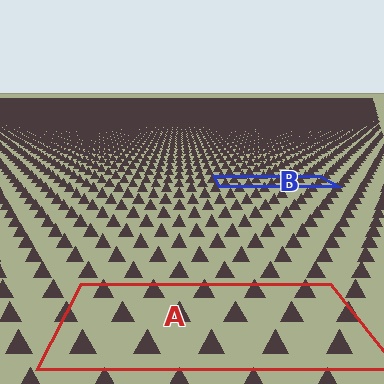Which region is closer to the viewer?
Region A is closer. The texture elements there are larger and more spread out.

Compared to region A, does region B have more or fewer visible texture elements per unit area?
Region B has more texture elements per unit area — they are packed more densely because it is farther away.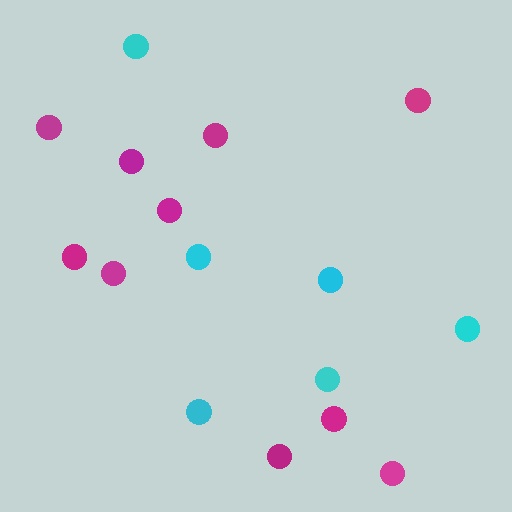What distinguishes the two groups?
There are 2 groups: one group of magenta circles (10) and one group of cyan circles (6).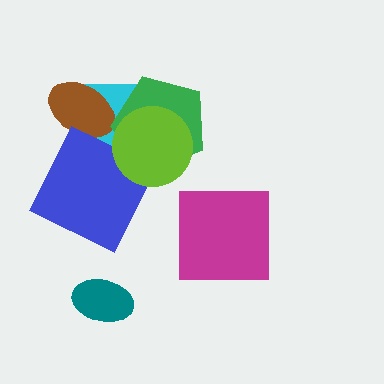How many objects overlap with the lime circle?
3 objects overlap with the lime circle.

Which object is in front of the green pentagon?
The lime circle is in front of the green pentagon.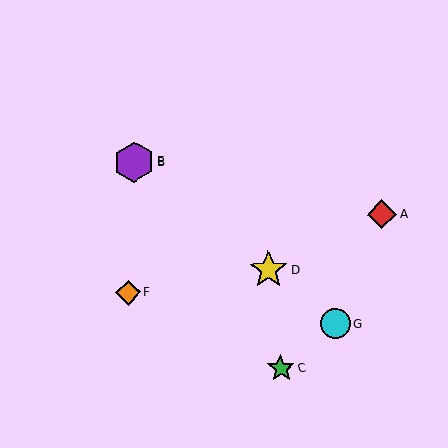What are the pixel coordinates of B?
Object B is at (134, 162).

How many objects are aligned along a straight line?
4 objects (B, D, E, G) are aligned along a straight line.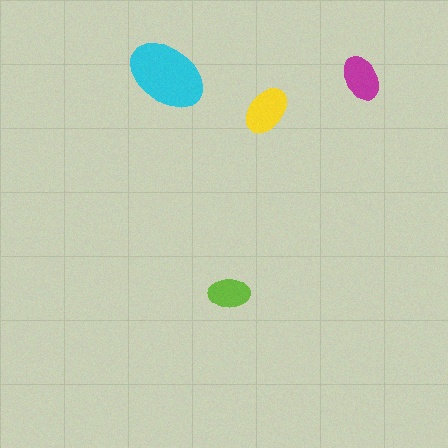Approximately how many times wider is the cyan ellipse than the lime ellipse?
About 2 times wider.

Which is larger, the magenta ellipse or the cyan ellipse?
The cyan one.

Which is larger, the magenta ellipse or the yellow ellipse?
The yellow one.